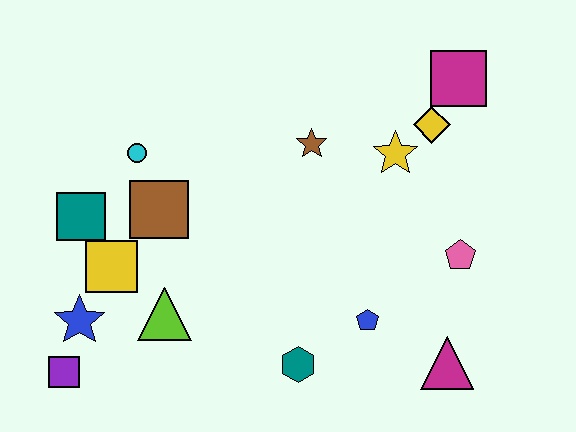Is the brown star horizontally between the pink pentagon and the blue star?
Yes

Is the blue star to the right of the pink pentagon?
No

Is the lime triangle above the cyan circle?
No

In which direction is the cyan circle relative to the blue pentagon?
The cyan circle is to the left of the blue pentagon.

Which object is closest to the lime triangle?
The yellow square is closest to the lime triangle.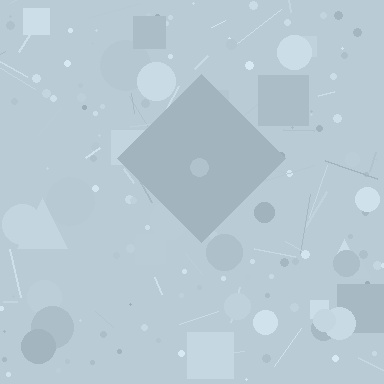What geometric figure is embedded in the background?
A diamond is embedded in the background.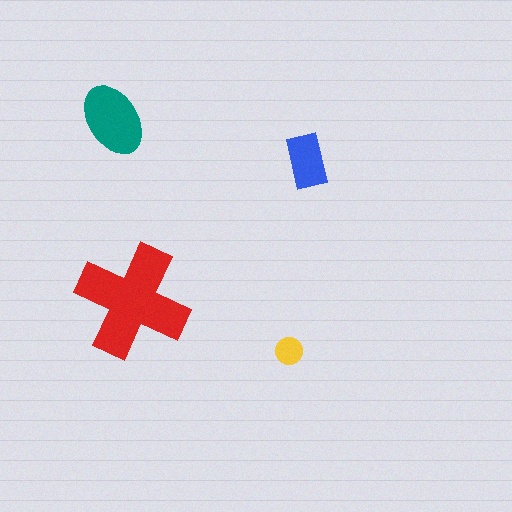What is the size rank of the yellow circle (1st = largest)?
4th.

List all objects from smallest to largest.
The yellow circle, the blue rectangle, the teal ellipse, the red cross.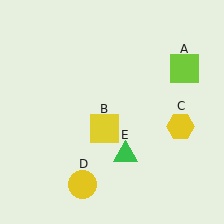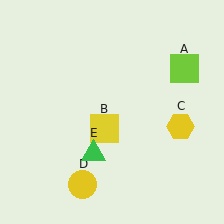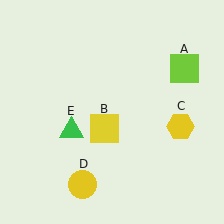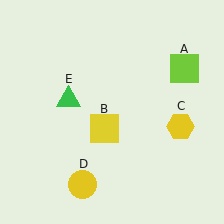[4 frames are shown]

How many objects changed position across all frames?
1 object changed position: green triangle (object E).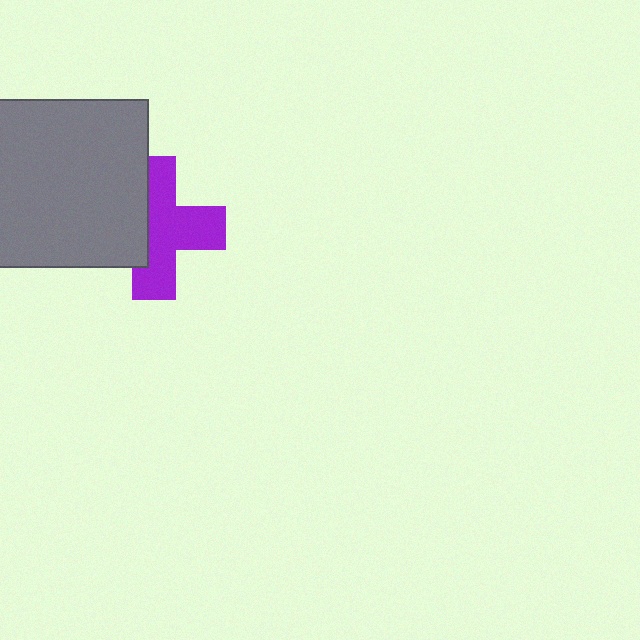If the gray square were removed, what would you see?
You would see the complete purple cross.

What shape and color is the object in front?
The object in front is a gray square.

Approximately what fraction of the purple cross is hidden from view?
Roughly 39% of the purple cross is hidden behind the gray square.